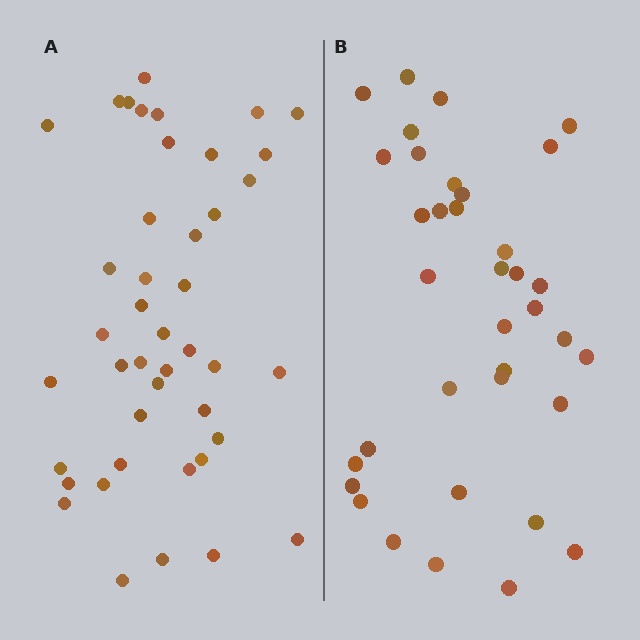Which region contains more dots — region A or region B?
Region A (the left region) has more dots.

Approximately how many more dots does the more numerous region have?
Region A has roughly 8 or so more dots than region B.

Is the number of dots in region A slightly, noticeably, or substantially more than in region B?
Region A has only slightly more — the two regions are fairly close. The ratio is roughly 1.2 to 1.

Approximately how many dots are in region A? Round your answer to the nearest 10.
About 40 dots. (The exact count is 43, which rounds to 40.)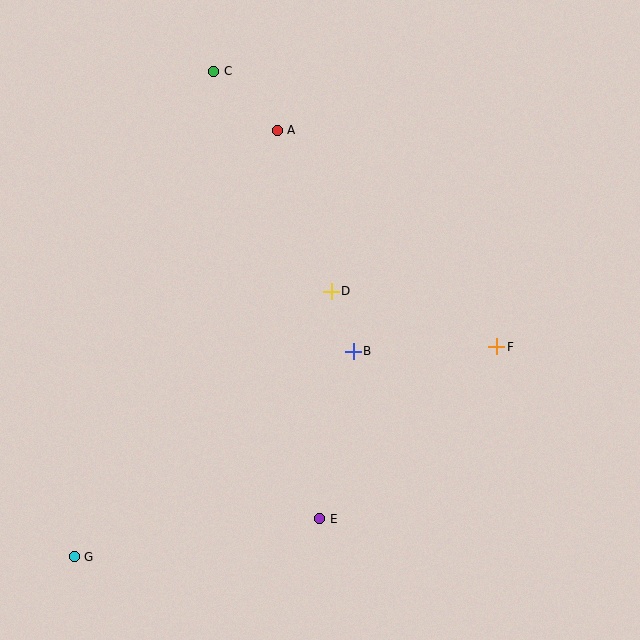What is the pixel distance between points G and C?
The distance between G and C is 505 pixels.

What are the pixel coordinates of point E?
Point E is at (320, 519).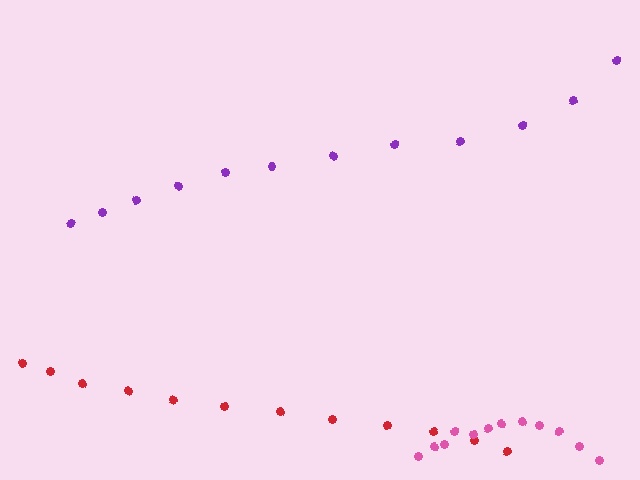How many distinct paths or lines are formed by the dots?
There are 3 distinct paths.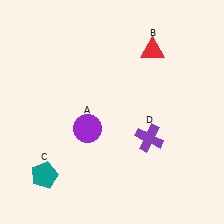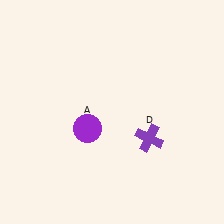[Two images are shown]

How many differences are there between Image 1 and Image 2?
There are 2 differences between the two images.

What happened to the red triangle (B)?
The red triangle (B) was removed in Image 2. It was in the top-right area of Image 1.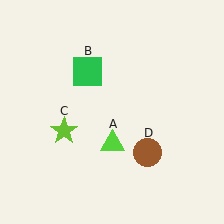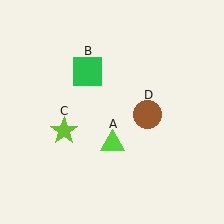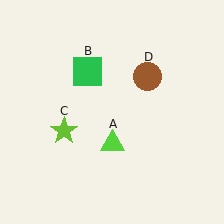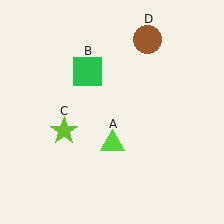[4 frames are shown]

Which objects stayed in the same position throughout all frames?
Lime triangle (object A) and green square (object B) and lime star (object C) remained stationary.